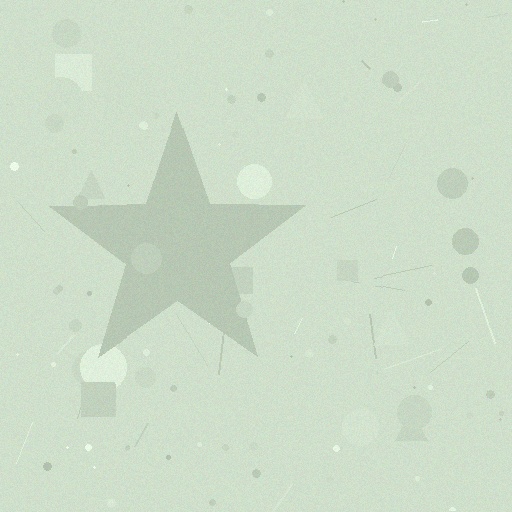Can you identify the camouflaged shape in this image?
The camouflaged shape is a star.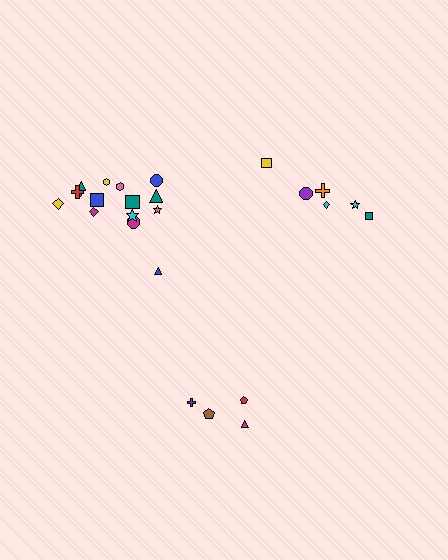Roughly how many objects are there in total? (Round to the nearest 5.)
Roughly 25 objects in total.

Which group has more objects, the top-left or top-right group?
The top-left group.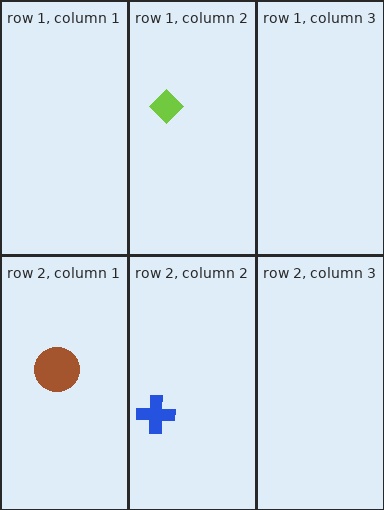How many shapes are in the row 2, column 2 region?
1.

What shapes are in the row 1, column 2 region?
The lime diamond.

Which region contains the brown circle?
The row 2, column 1 region.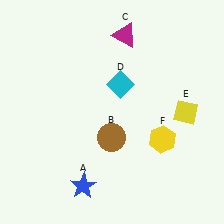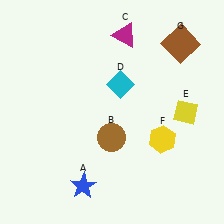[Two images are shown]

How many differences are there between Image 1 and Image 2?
There is 1 difference between the two images.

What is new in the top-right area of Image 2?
A brown square (G) was added in the top-right area of Image 2.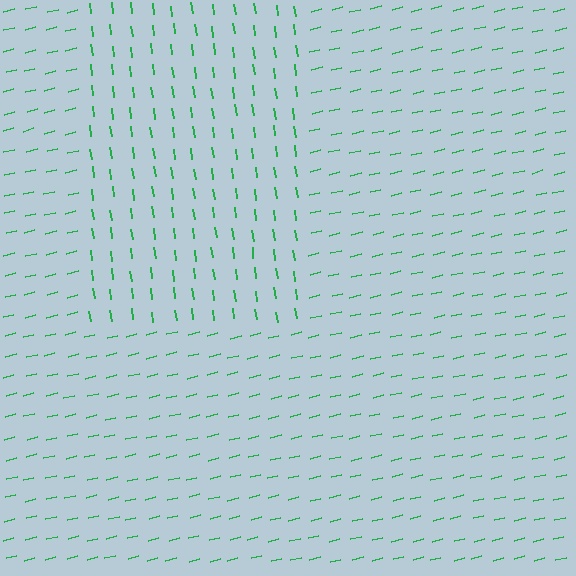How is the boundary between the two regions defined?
The boundary is defined purely by a change in line orientation (approximately 84 degrees difference). All lines are the same color and thickness.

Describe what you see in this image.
The image is filled with small green line segments. A rectangle region in the image has lines oriented differently from the surrounding lines, creating a visible texture boundary.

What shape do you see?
I see a rectangle.